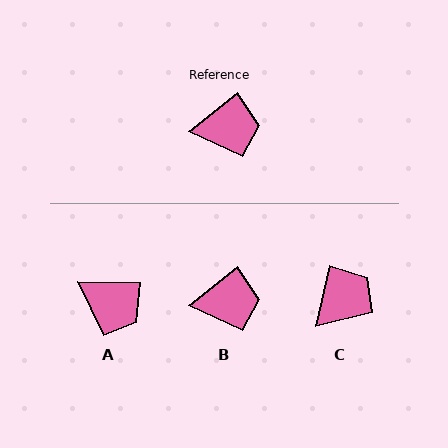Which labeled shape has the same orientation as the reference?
B.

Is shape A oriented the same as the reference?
No, it is off by about 39 degrees.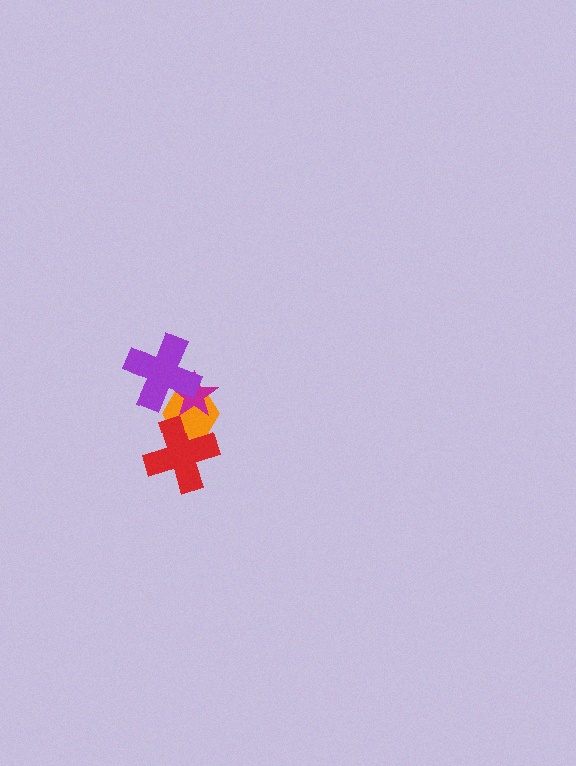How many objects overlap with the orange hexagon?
3 objects overlap with the orange hexagon.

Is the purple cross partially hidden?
No, no other shape covers it.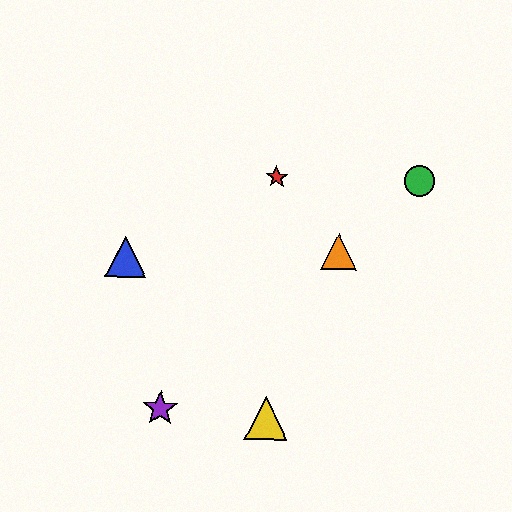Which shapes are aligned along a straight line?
The green circle, the purple star, the orange triangle are aligned along a straight line.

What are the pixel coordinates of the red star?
The red star is at (277, 177).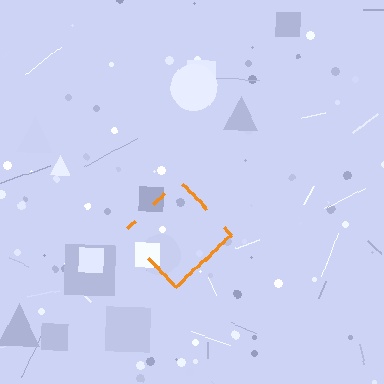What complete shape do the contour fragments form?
The contour fragments form a diamond.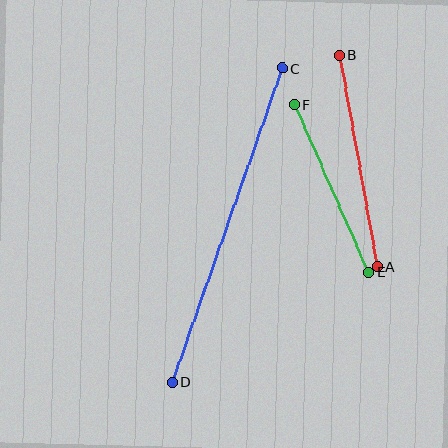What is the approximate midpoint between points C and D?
The midpoint is at approximately (227, 225) pixels.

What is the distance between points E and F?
The distance is approximately 183 pixels.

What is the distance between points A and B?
The distance is approximately 215 pixels.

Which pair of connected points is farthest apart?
Points C and D are farthest apart.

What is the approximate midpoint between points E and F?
The midpoint is at approximately (331, 188) pixels.